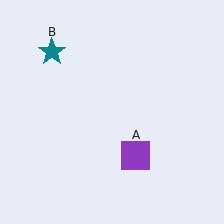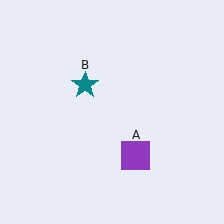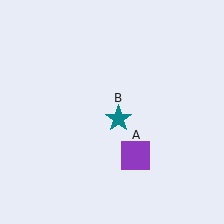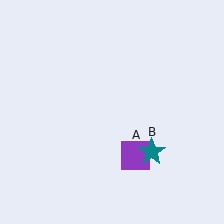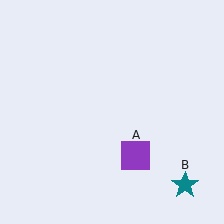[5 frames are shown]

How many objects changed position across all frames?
1 object changed position: teal star (object B).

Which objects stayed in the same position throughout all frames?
Purple square (object A) remained stationary.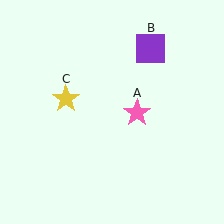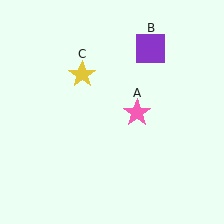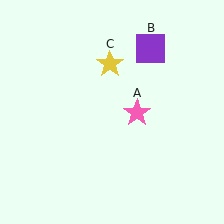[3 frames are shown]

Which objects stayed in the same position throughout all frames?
Pink star (object A) and purple square (object B) remained stationary.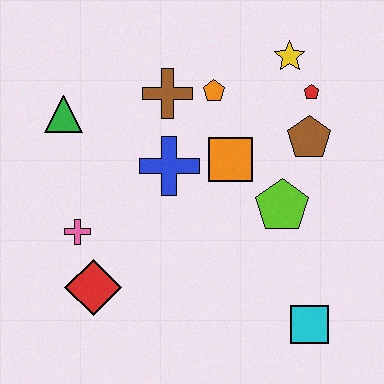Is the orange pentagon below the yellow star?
Yes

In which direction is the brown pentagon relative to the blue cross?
The brown pentagon is to the right of the blue cross.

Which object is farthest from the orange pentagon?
The cyan square is farthest from the orange pentagon.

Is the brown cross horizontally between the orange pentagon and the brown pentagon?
No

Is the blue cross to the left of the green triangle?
No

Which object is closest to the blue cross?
The orange square is closest to the blue cross.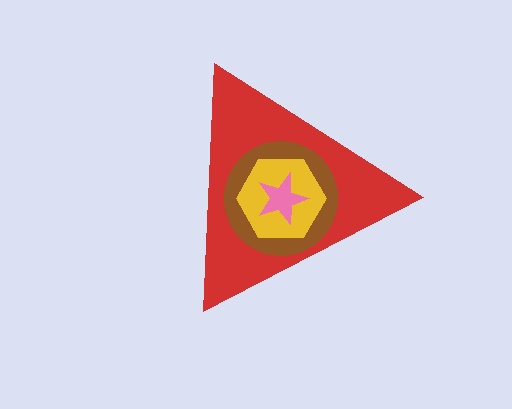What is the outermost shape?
The red triangle.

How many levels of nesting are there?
4.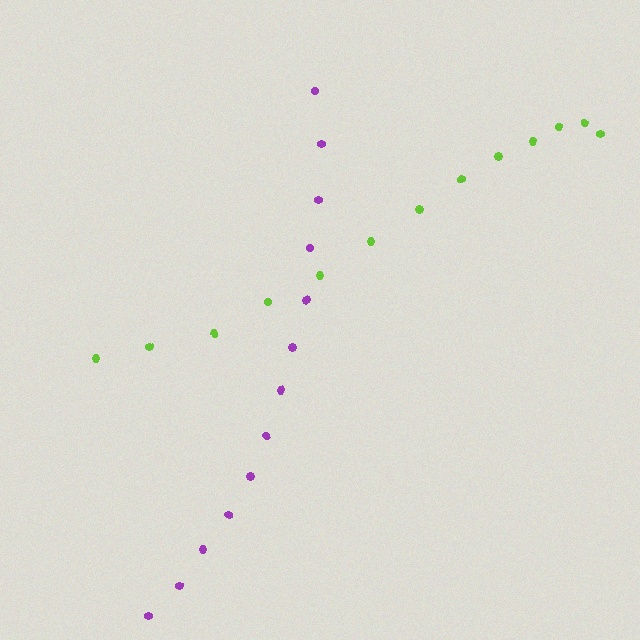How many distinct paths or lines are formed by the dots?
There are 2 distinct paths.